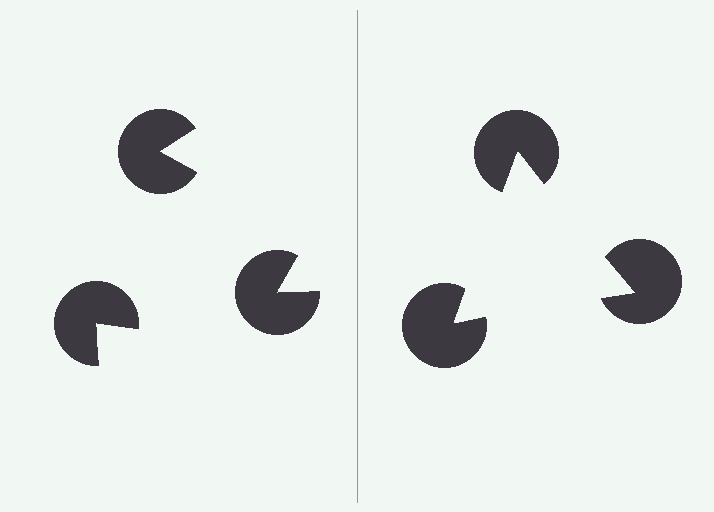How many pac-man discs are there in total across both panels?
6 — 3 on each side.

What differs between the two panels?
The pac-man discs are positioned identically on both sides; only the wedge orientations differ. On the right they align to a triangle; on the left they are misaligned.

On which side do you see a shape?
An illusory triangle appears on the right side. On the left side the wedge cuts are rotated, so no coherent shape forms.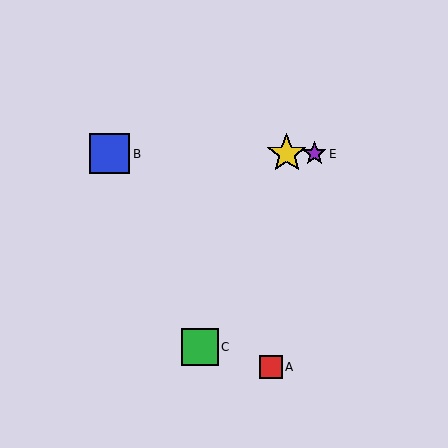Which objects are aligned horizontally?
Objects B, D, E are aligned horizontally.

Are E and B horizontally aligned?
Yes, both are at y≈154.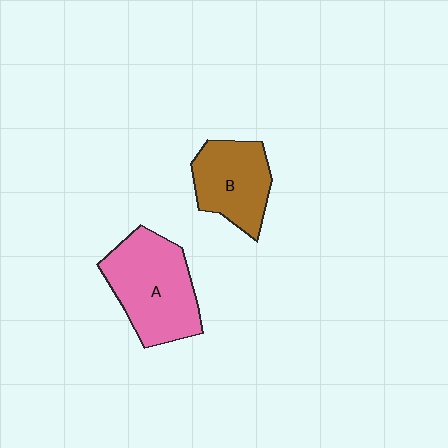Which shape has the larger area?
Shape A (pink).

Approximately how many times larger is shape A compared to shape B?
Approximately 1.4 times.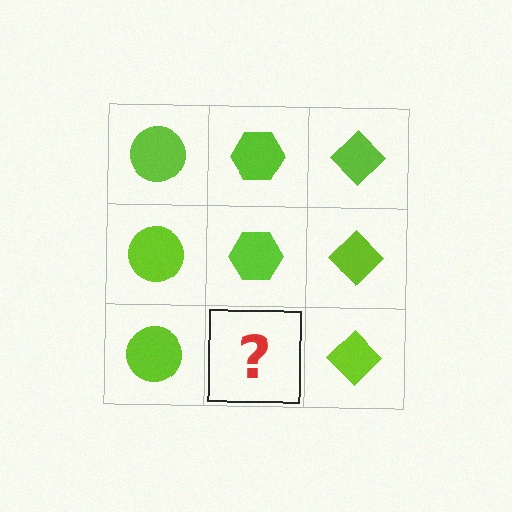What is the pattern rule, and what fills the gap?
The rule is that each column has a consistent shape. The gap should be filled with a lime hexagon.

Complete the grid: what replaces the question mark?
The question mark should be replaced with a lime hexagon.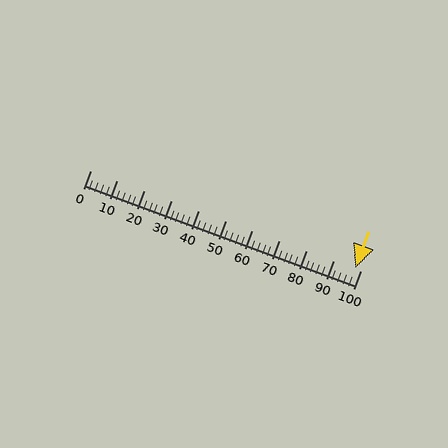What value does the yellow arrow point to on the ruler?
The yellow arrow points to approximately 98.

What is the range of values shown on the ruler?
The ruler shows values from 0 to 100.